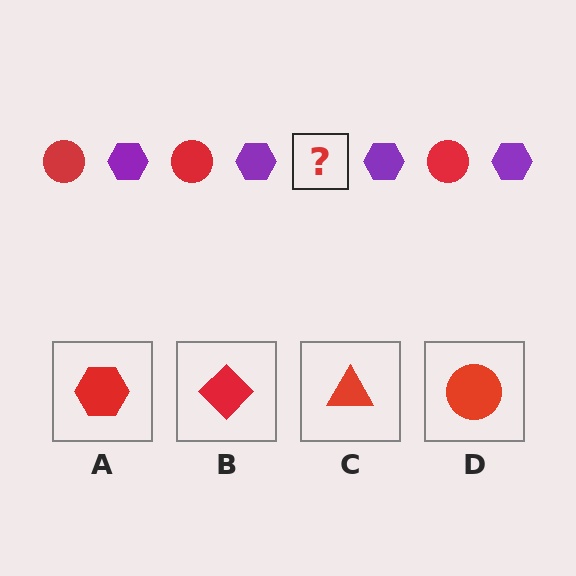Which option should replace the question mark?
Option D.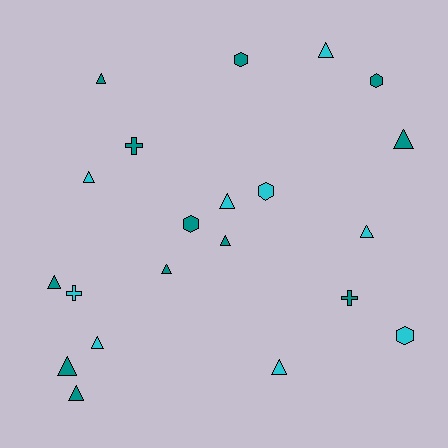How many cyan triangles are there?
There are 6 cyan triangles.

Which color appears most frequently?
Teal, with 12 objects.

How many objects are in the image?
There are 21 objects.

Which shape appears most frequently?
Triangle, with 13 objects.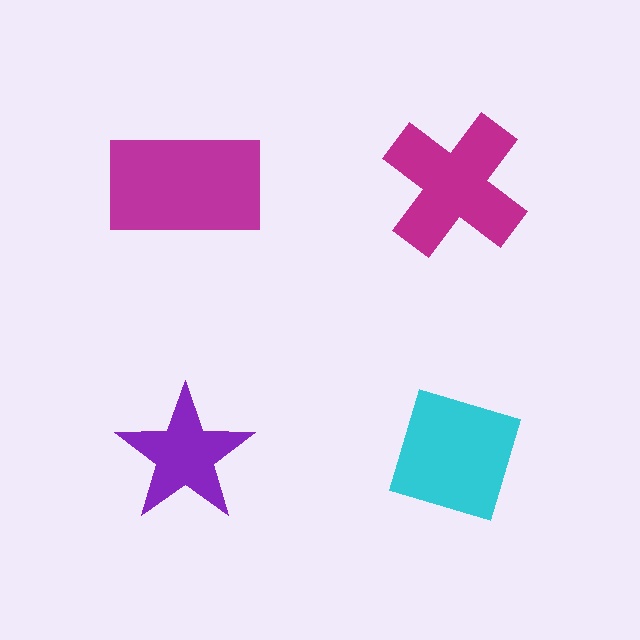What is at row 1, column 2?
A magenta cross.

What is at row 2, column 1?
A purple star.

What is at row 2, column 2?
A cyan diamond.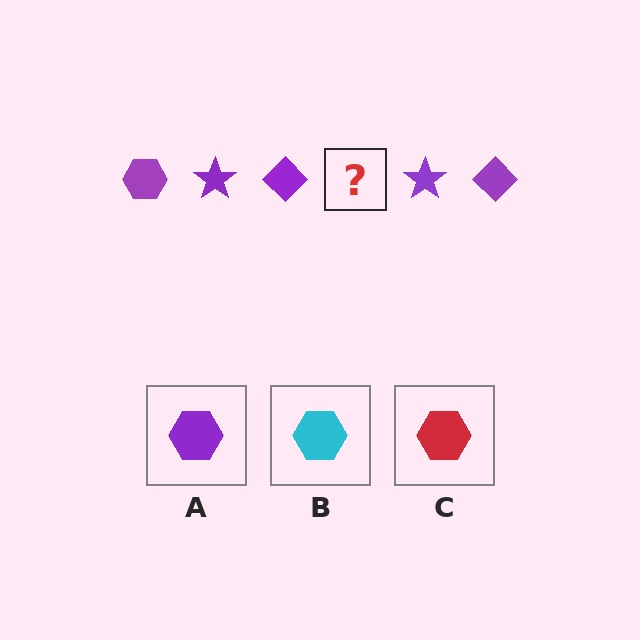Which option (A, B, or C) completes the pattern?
A.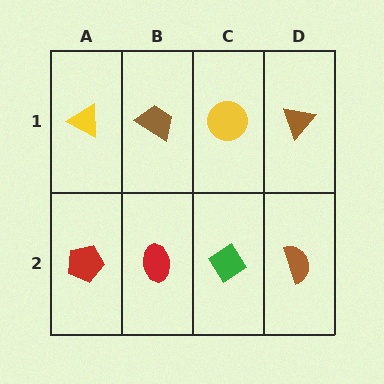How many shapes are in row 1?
4 shapes.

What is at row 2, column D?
A brown semicircle.